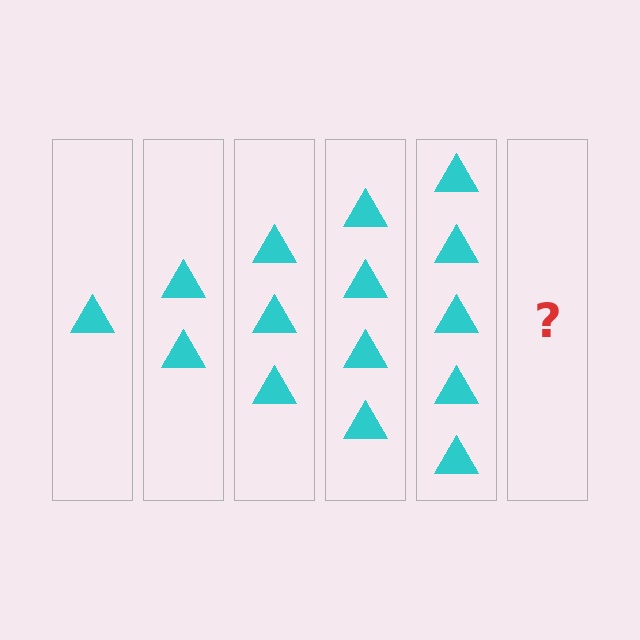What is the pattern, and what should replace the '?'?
The pattern is that each step adds one more triangle. The '?' should be 6 triangles.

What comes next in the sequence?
The next element should be 6 triangles.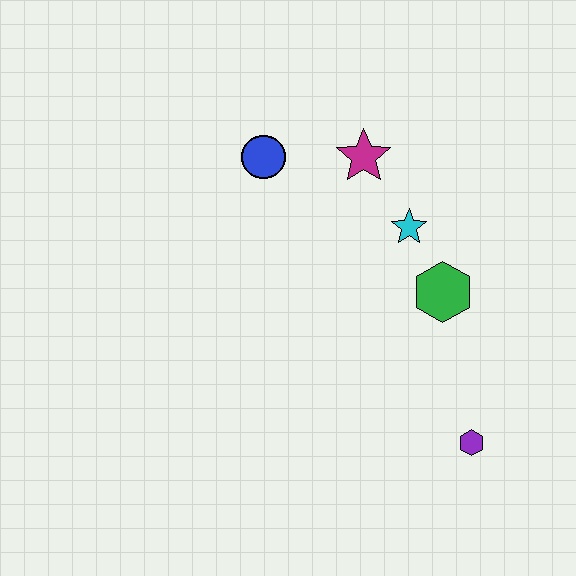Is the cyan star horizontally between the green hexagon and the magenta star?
Yes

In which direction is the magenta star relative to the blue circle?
The magenta star is to the right of the blue circle.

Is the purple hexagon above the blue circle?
No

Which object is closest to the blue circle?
The magenta star is closest to the blue circle.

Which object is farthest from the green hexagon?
The blue circle is farthest from the green hexagon.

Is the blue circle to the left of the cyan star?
Yes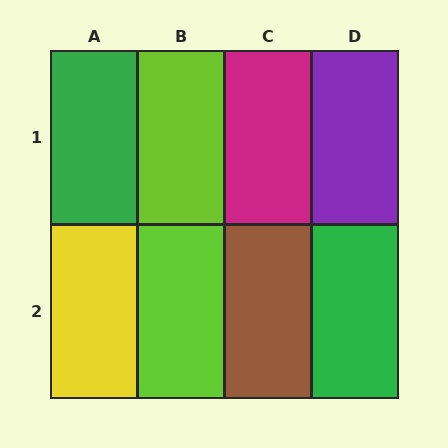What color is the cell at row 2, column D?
Green.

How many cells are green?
2 cells are green.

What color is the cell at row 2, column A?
Yellow.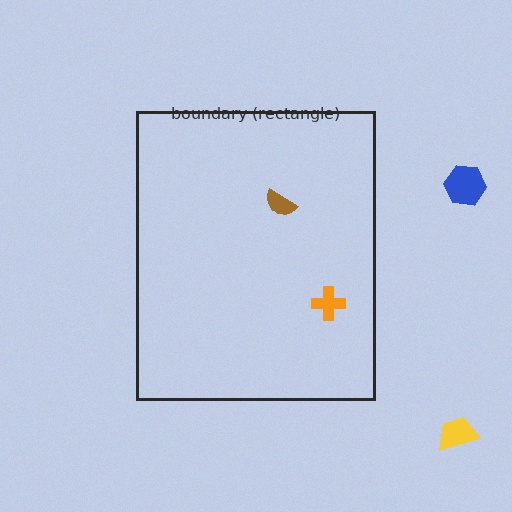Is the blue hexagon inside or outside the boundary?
Outside.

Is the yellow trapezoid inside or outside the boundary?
Outside.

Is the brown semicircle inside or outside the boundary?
Inside.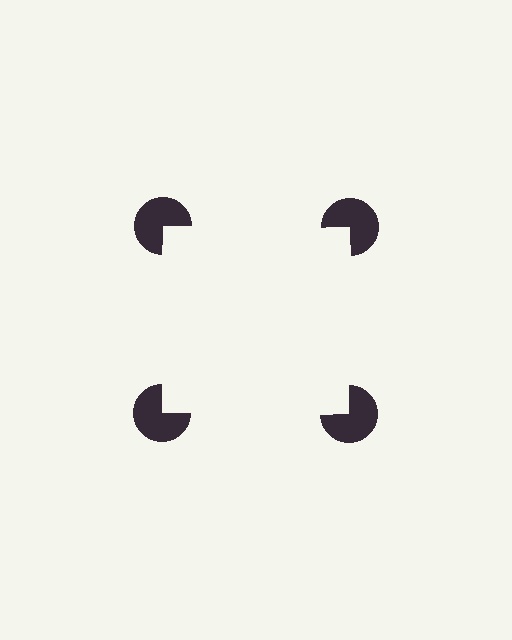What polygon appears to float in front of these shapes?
An illusory square — its edges are inferred from the aligned wedge cuts in the pac-man discs, not physically drawn.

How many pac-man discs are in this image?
There are 4 — one at each vertex of the illusory square.